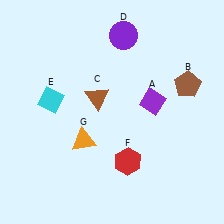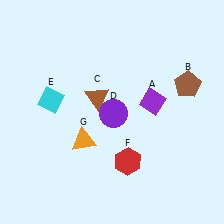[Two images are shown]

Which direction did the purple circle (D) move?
The purple circle (D) moved down.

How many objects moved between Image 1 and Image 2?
1 object moved between the two images.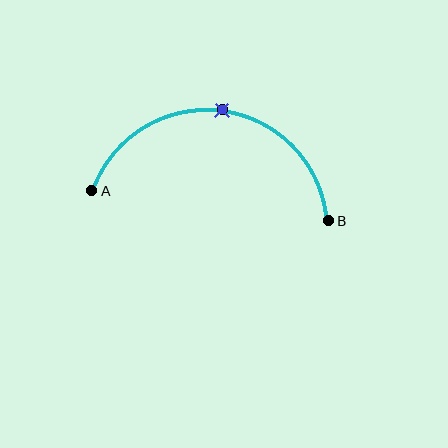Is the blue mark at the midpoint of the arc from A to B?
Yes. The blue mark lies on the arc at equal arc-length from both A and B — it is the arc midpoint.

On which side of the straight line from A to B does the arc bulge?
The arc bulges above the straight line connecting A and B.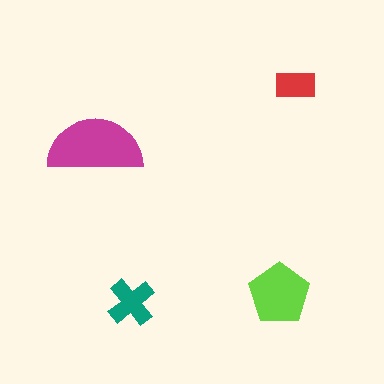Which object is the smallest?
The red rectangle.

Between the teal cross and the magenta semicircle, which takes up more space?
The magenta semicircle.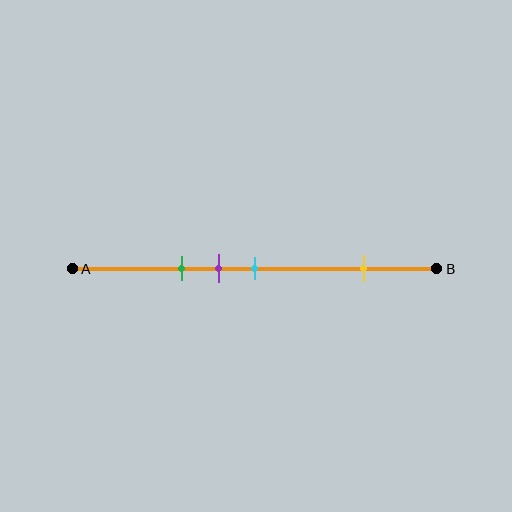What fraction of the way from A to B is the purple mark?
The purple mark is approximately 40% (0.4) of the way from A to B.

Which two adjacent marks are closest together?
The purple and cyan marks are the closest adjacent pair.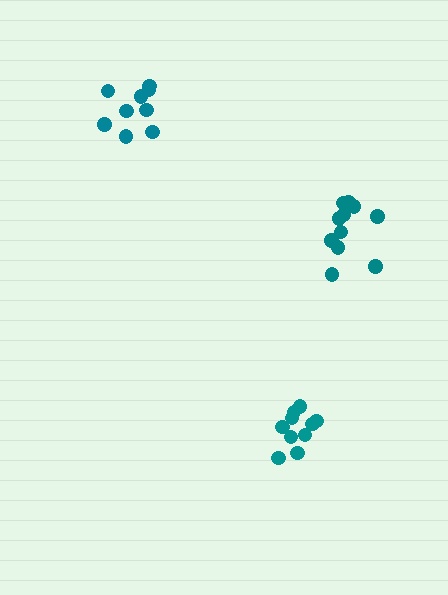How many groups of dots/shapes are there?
There are 3 groups.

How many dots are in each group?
Group 1: 11 dots, Group 2: 10 dots, Group 3: 9 dots (30 total).